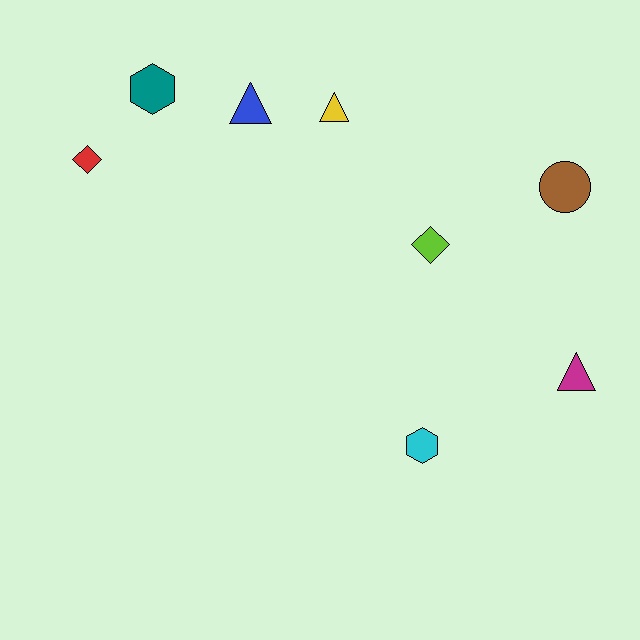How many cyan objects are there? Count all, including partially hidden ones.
There is 1 cyan object.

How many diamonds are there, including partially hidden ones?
There are 2 diamonds.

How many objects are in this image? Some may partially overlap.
There are 8 objects.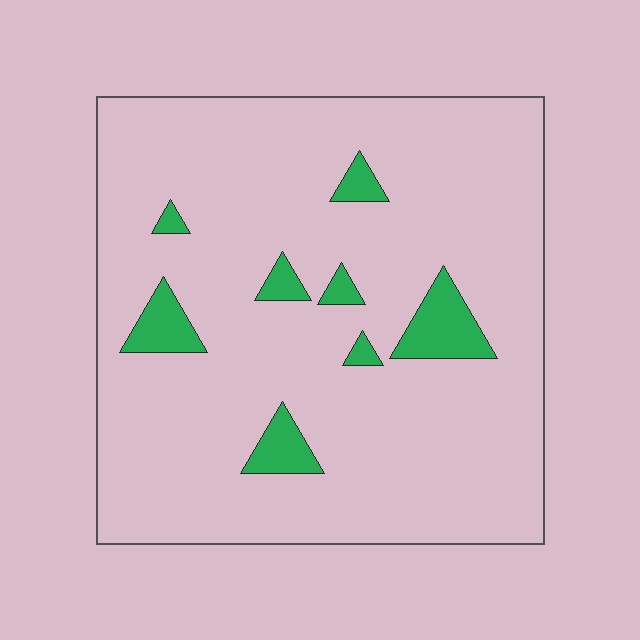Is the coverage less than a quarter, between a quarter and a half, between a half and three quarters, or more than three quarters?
Less than a quarter.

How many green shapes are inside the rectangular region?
8.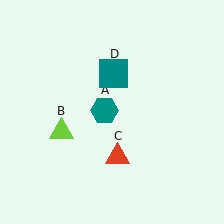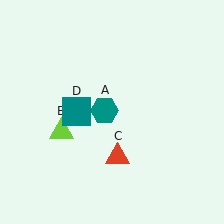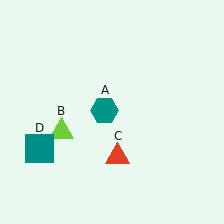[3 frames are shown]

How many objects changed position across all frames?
1 object changed position: teal square (object D).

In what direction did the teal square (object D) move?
The teal square (object D) moved down and to the left.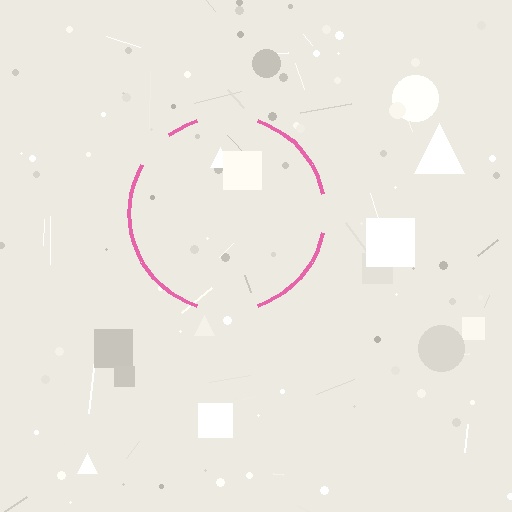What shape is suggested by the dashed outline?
The dashed outline suggests a circle.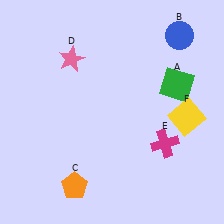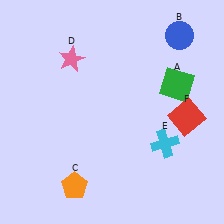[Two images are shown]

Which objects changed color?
E changed from magenta to cyan. F changed from yellow to red.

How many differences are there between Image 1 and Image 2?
There are 2 differences between the two images.